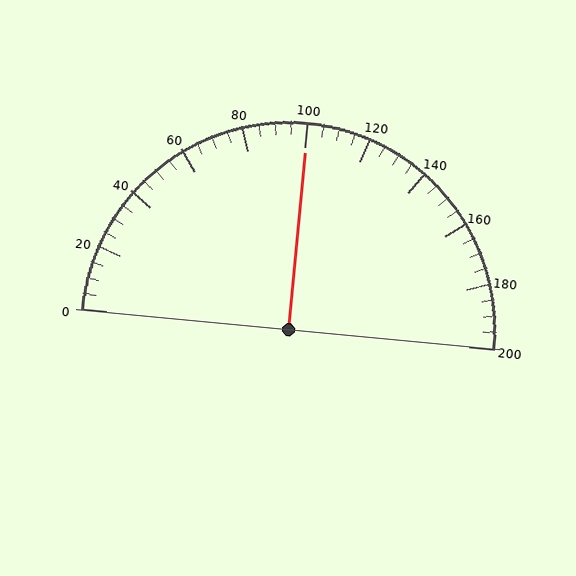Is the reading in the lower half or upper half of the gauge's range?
The reading is in the upper half of the range (0 to 200).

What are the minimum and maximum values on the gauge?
The gauge ranges from 0 to 200.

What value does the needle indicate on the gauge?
The needle indicates approximately 100.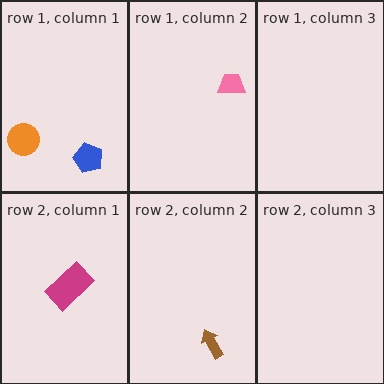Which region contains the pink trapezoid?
The row 1, column 2 region.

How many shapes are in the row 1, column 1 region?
2.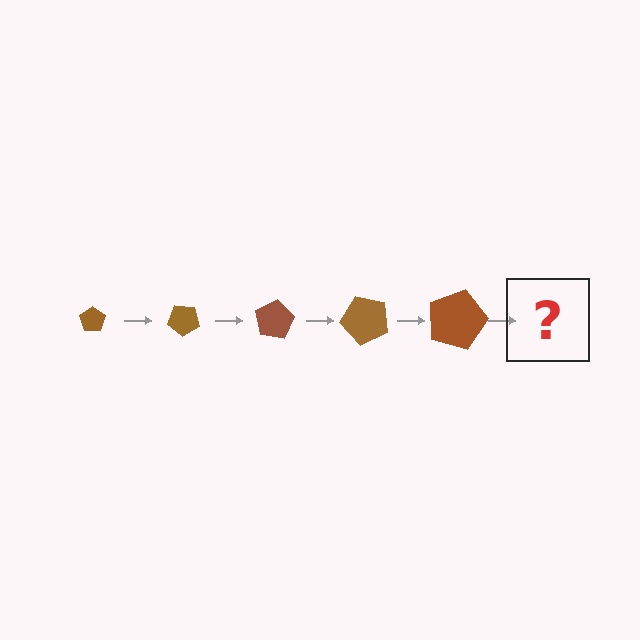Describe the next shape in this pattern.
It should be a pentagon, larger than the previous one and rotated 200 degrees from the start.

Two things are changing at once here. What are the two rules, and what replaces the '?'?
The two rules are that the pentagon grows larger each step and it rotates 40 degrees each step. The '?' should be a pentagon, larger than the previous one and rotated 200 degrees from the start.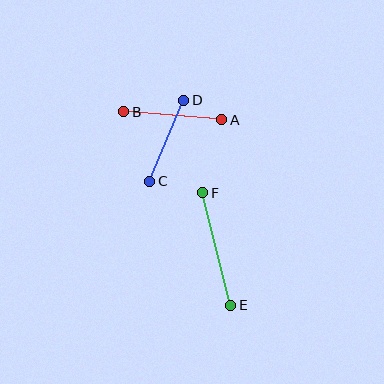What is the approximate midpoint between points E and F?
The midpoint is at approximately (217, 249) pixels.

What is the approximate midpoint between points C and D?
The midpoint is at approximately (167, 141) pixels.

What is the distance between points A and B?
The distance is approximately 98 pixels.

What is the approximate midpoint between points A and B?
The midpoint is at approximately (173, 116) pixels.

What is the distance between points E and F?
The distance is approximately 116 pixels.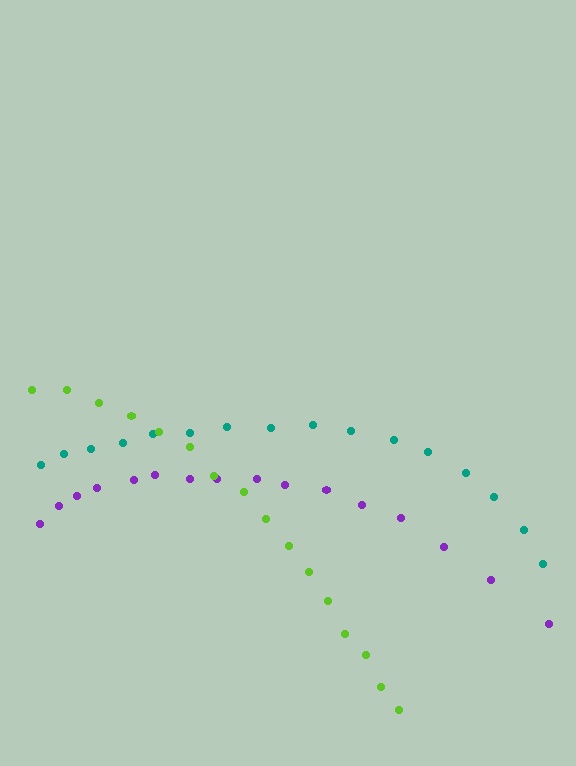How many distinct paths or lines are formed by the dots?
There are 3 distinct paths.